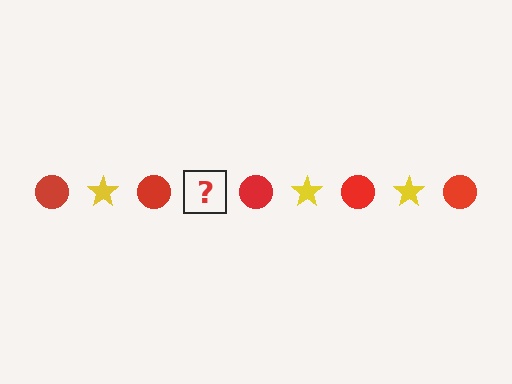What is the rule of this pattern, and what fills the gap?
The rule is that the pattern alternates between red circle and yellow star. The gap should be filled with a yellow star.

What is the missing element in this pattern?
The missing element is a yellow star.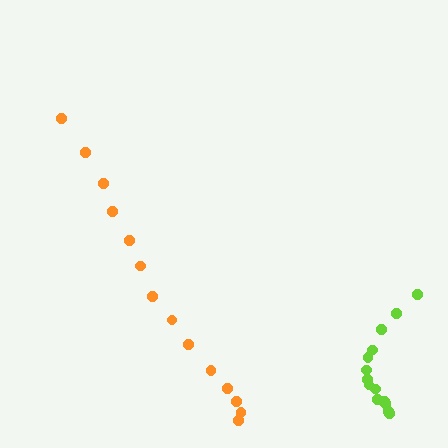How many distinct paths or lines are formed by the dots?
There are 2 distinct paths.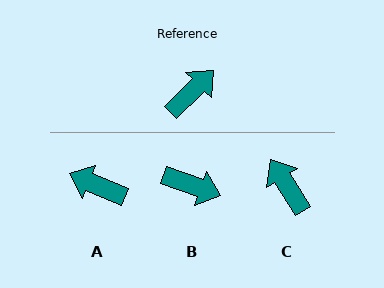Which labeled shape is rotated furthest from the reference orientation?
A, about 113 degrees away.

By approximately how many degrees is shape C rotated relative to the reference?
Approximately 78 degrees counter-clockwise.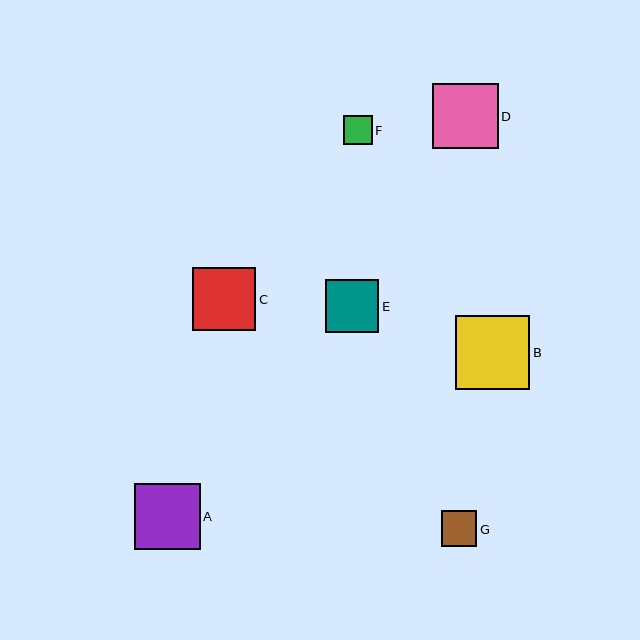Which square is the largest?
Square B is the largest with a size of approximately 75 pixels.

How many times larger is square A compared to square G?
Square A is approximately 1.8 times the size of square G.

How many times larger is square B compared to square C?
Square B is approximately 1.2 times the size of square C.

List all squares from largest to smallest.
From largest to smallest: B, A, D, C, E, G, F.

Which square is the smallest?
Square F is the smallest with a size of approximately 28 pixels.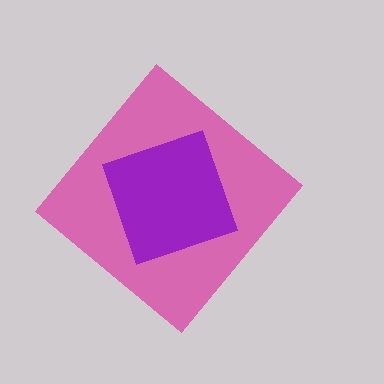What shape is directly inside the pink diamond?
The purple square.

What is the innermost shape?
The purple square.